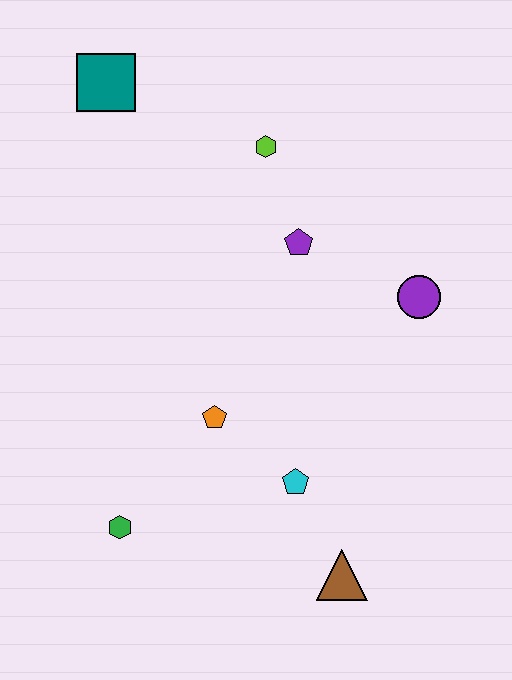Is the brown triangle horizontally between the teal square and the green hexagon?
No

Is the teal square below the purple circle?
No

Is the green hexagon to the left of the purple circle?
Yes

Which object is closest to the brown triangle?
The cyan pentagon is closest to the brown triangle.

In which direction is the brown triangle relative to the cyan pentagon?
The brown triangle is below the cyan pentagon.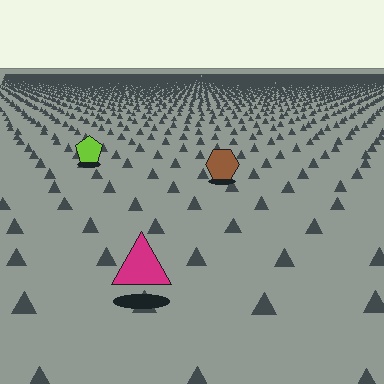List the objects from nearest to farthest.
From nearest to farthest: the magenta triangle, the brown hexagon, the lime pentagon.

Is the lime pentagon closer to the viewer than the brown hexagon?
No. The brown hexagon is closer — you can tell from the texture gradient: the ground texture is coarser near it.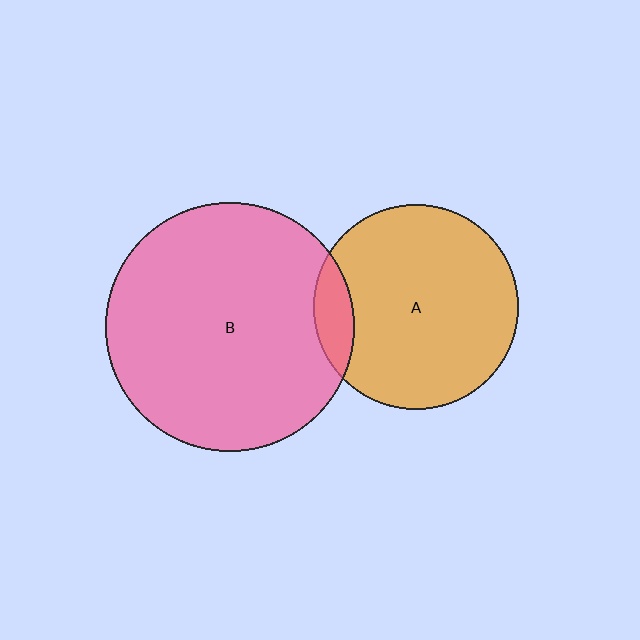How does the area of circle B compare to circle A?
Approximately 1.5 times.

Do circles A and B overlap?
Yes.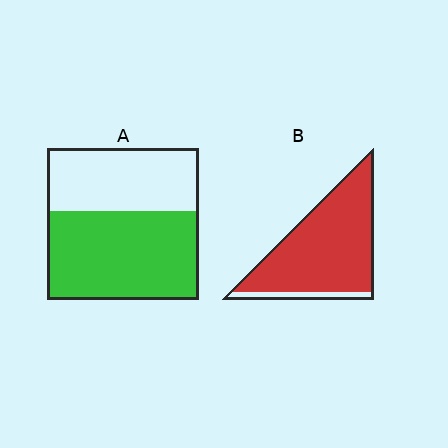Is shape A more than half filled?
Yes.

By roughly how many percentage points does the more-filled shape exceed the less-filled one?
By roughly 30 percentage points (B over A).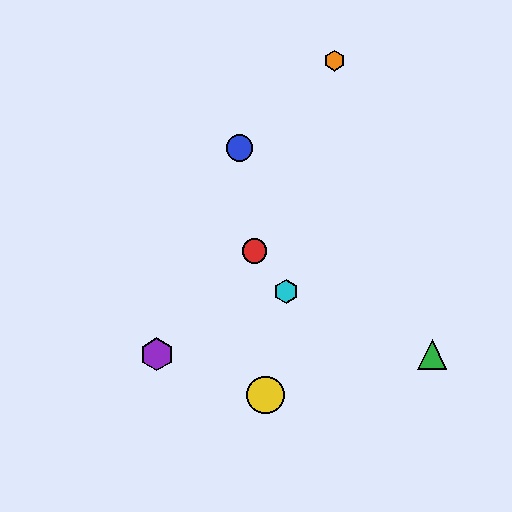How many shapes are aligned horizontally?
2 shapes (the green triangle, the purple hexagon) are aligned horizontally.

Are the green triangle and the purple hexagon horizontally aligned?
Yes, both are at y≈354.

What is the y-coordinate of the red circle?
The red circle is at y≈251.